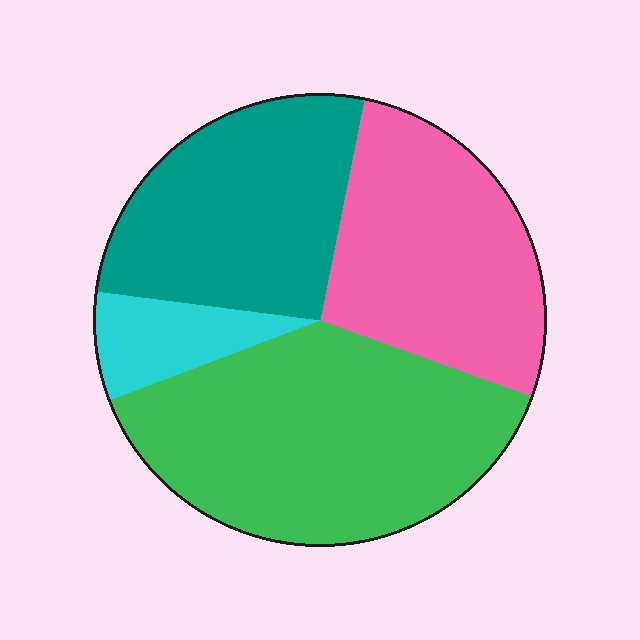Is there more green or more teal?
Green.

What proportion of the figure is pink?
Pink takes up between a sixth and a third of the figure.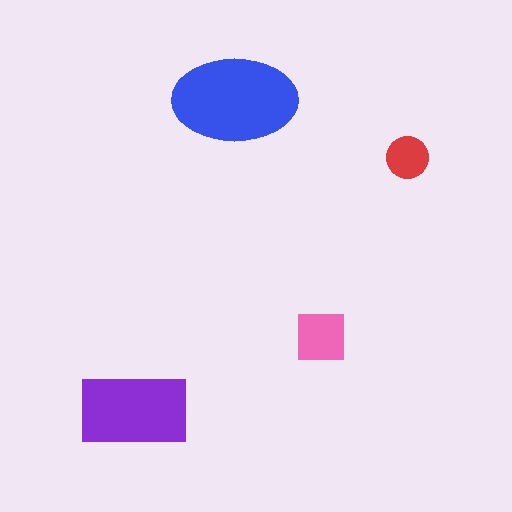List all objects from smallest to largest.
The red circle, the pink square, the purple rectangle, the blue ellipse.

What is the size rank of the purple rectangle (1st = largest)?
2nd.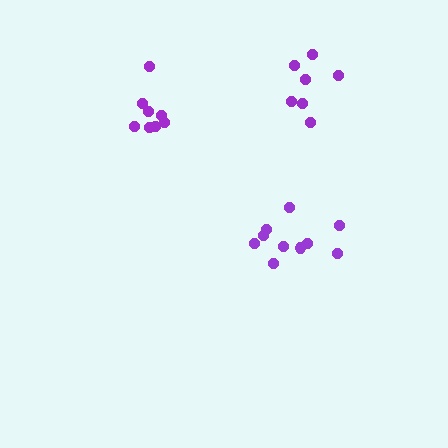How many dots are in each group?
Group 1: 10 dots, Group 2: 7 dots, Group 3: 8 dots (25 total).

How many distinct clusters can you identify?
There are 3 distinct clusters.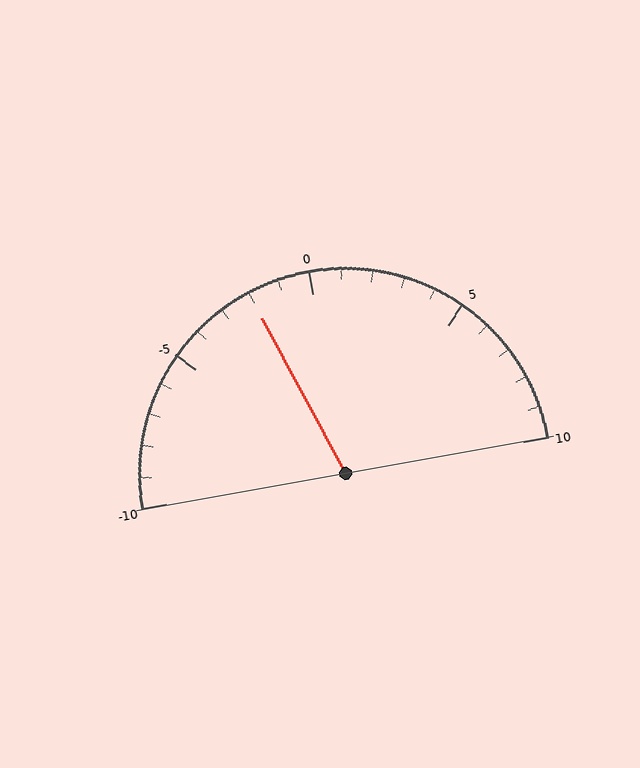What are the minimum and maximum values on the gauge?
The gauge ranges from -10 to 10.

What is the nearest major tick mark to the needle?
The nearest major tick mark is 0.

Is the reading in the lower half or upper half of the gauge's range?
The reading is in the lower half of the range (-10 to 10).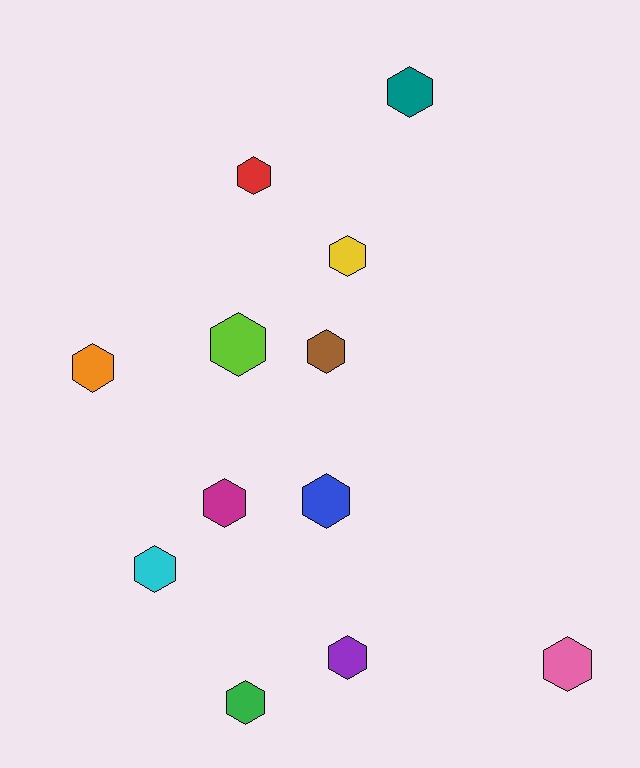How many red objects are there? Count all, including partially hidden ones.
There is 1 red object.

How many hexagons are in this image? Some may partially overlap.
There are 12 hexagons.